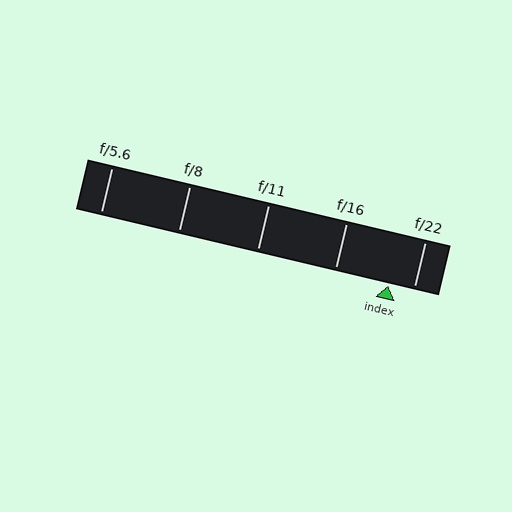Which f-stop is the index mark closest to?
The index mark is closest to f/22.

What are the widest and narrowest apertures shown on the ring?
The widest aperture shown is f/5.6 and the narrowest is f/22.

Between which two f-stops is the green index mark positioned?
The index mark is between f/16 and f/22.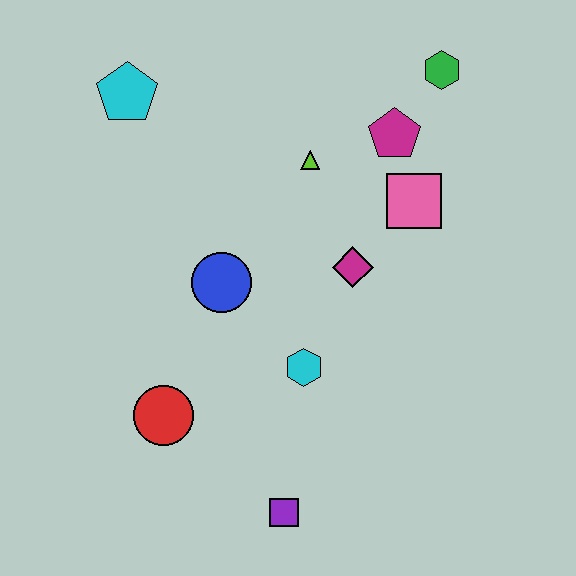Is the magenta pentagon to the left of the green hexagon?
Yes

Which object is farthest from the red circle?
The green hexagon is farthest from the red circle.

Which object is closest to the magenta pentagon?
The pink square is closest to the magenta pentagon.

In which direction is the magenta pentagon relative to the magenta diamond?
The magenta pentagon is above the magenta diamond.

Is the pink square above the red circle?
Yes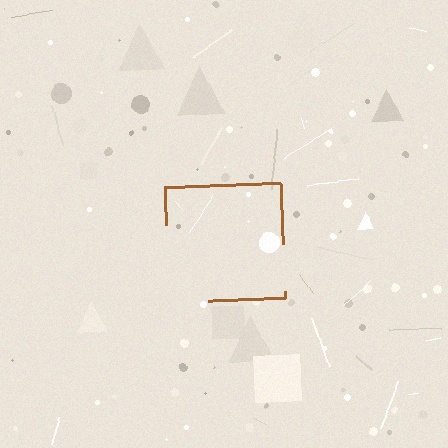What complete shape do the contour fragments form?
The contour fragments form a square.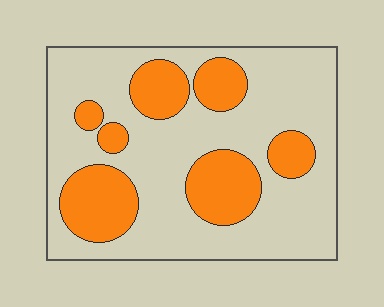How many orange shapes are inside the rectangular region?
7.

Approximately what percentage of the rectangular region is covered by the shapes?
Approximately 30%.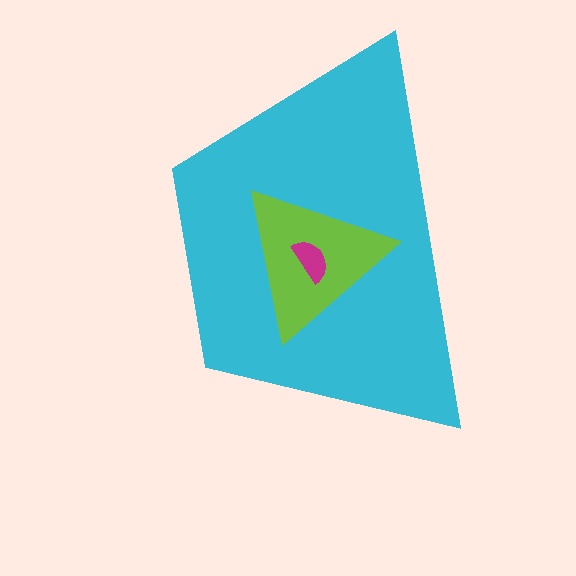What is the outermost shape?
The cyan trapezoid.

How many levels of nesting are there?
3.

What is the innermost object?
The magenta semicircle.